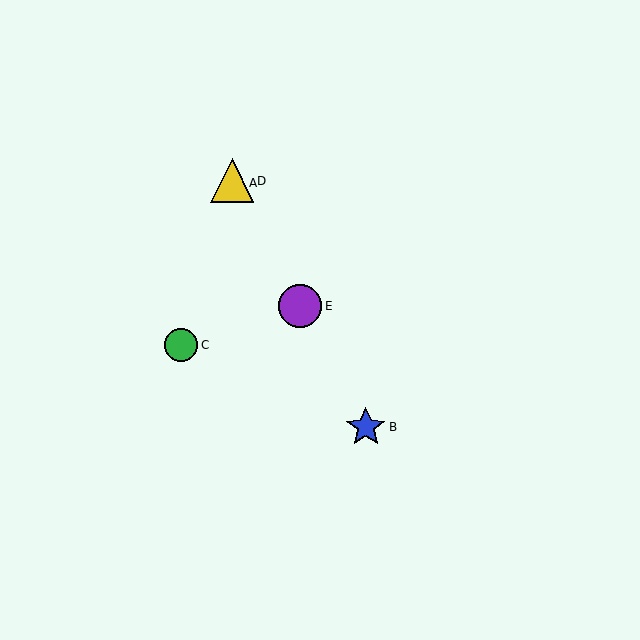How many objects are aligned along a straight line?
4 objects (A, B, D, E) are aligned along a straight line.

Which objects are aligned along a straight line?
Objects A, B, D, E are aligned along a straight line.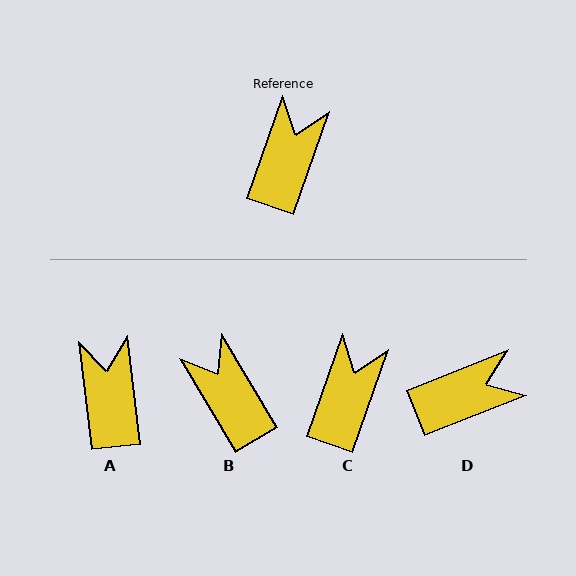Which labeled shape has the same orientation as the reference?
C.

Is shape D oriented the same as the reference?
No, it is off by about 49 degrees.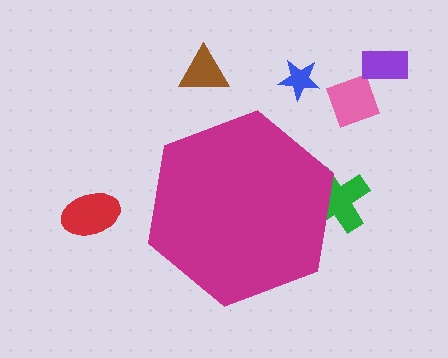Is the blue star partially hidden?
No, the blue star is fully visible.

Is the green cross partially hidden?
Yes, the green cross is partially hidden behind the magenta hexagon.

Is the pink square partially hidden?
No, the pink square is fully visible.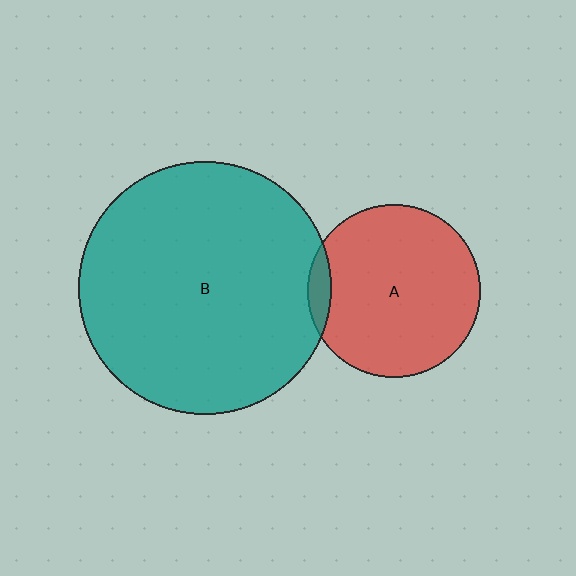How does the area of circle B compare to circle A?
Approximately 2.1 times.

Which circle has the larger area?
Circle B (teal).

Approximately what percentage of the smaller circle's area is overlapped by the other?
Approximately 5%.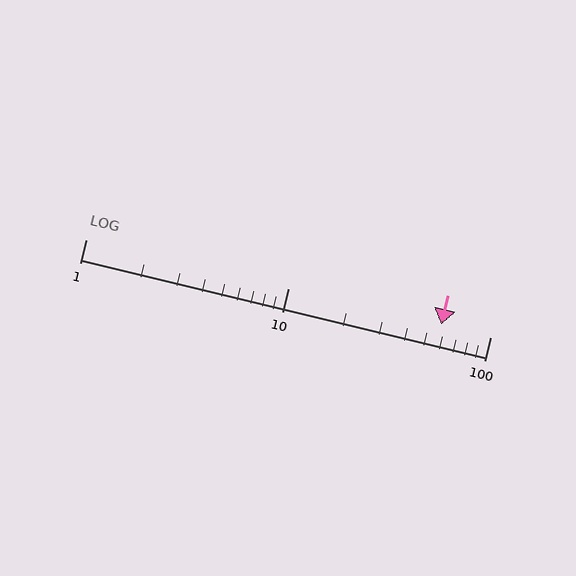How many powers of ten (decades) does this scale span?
The scale spans 2 decades, from 1 to 100.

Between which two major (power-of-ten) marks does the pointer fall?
The pointer is between 10 and 100.